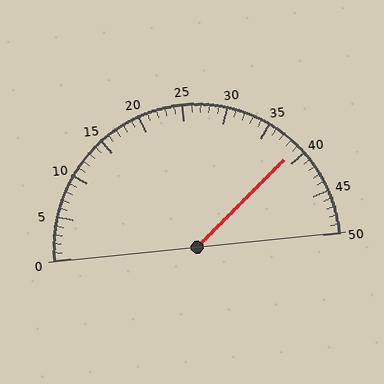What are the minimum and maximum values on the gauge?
The gauge ranges from 0 to 50.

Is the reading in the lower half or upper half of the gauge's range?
The reading is in the upper half of the range (0 to 50).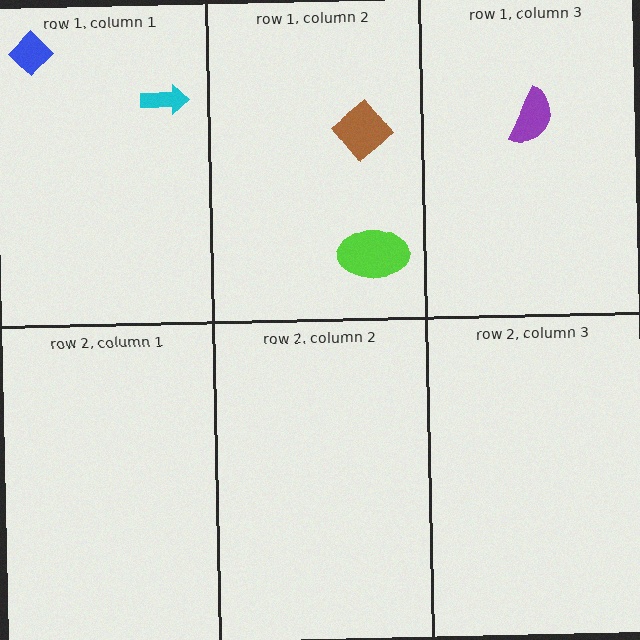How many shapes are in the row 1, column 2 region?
2.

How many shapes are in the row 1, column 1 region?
2.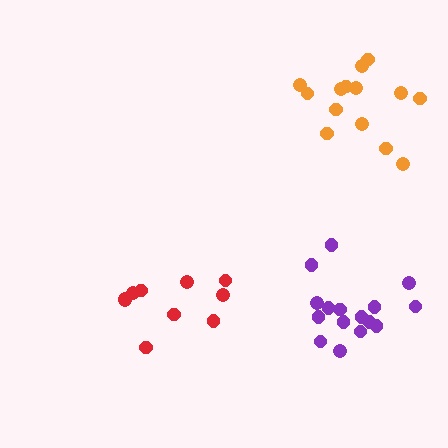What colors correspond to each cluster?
The clusters are colored: red, purple, orange.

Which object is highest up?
The orange cluster is topmost.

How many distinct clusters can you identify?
There are 3 distinct clusters.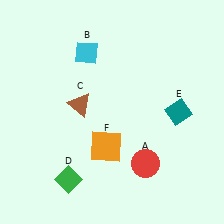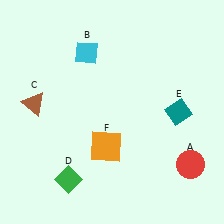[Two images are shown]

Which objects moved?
The objects that moved are: the red circle (A), the brown triangle (C).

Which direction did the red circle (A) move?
The red circle (A) moved right.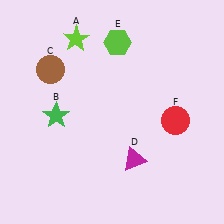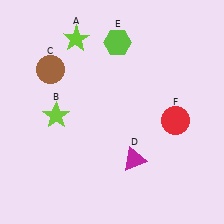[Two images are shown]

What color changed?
The star (B) changed from green in Image 1 to lime in Image 2.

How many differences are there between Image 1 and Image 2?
There is 1 difference between the two images.